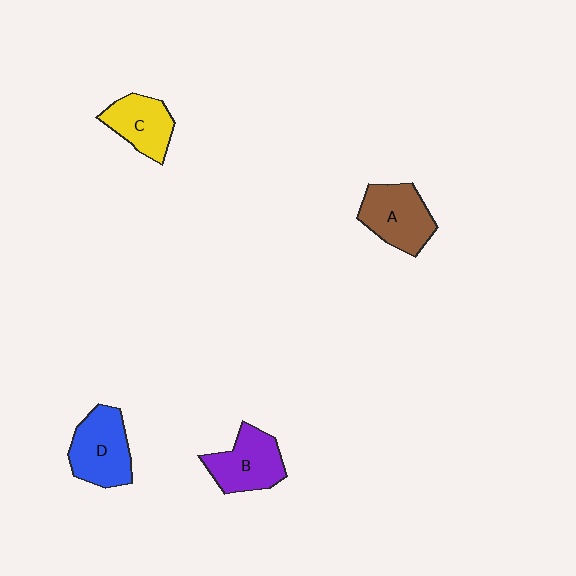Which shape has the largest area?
Shape D (blue).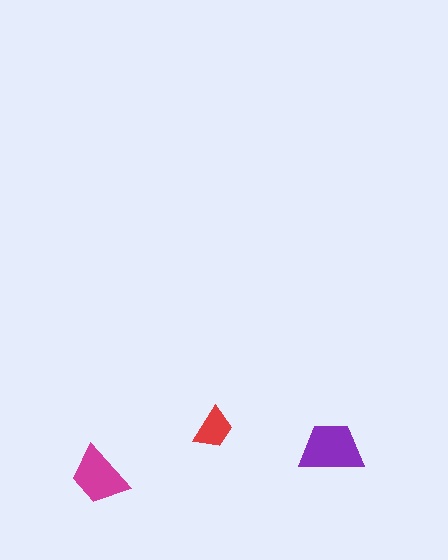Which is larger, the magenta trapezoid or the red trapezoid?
The magenta one.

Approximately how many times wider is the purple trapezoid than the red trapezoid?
About 1.5 times wider.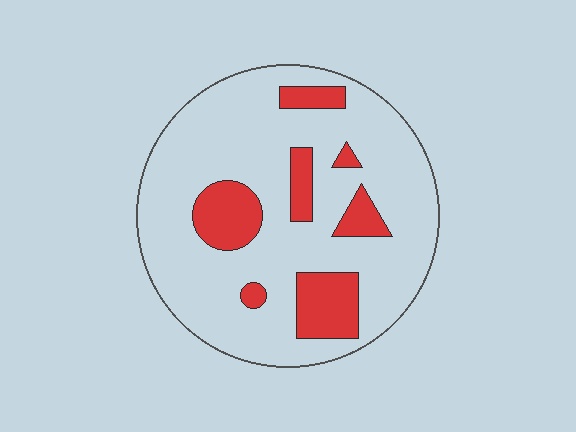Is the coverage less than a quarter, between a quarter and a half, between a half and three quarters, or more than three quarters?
Less than a quarter.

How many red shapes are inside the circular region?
7.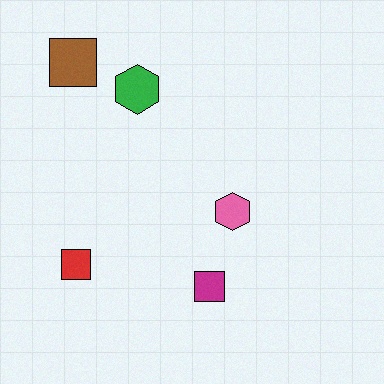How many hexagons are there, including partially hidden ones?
There are 2 hexagons.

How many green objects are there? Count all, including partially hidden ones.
There is 1 green object.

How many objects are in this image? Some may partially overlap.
There are 5 objects.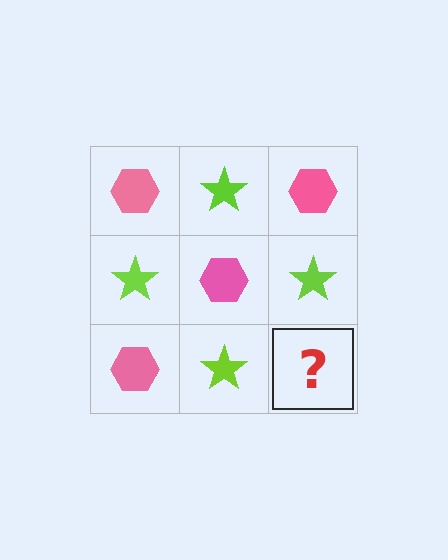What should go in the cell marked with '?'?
The missing cell should contain a pink hexagon.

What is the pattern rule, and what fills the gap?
The rule is that it alternates pink hexagon and lime star in a checkerboard pattern. The gap should be filled with a pink hexagon.